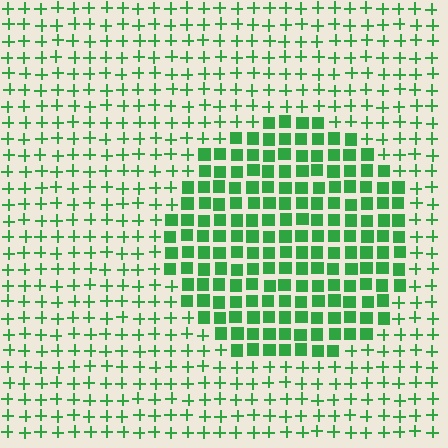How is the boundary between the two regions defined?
The boundary is defined by a change in element shape: squares inside vs. plus signs outside. All elements share the same color and spacing.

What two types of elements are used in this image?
The image uses squares inside the circle region and plus signs outside it.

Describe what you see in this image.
The image is filled with small green elements arranged in a uniform grid. A circle-shaped region contains squares, while the surrounding area contains plus signs. The boundary is defined purely by the change in element shape.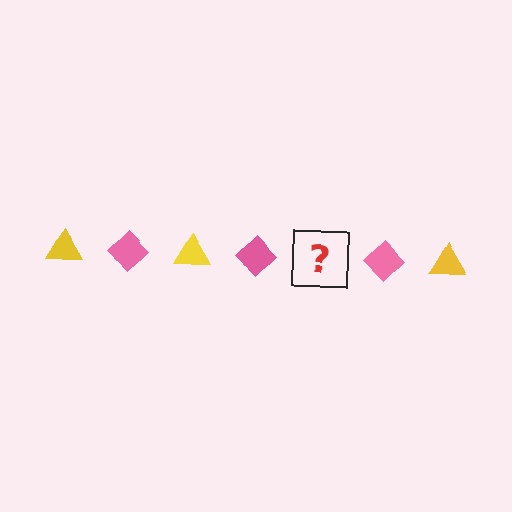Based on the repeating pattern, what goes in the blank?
The blank should be a yellow triangle.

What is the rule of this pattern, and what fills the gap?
The rule is that the pattern alternates between yellow triangle and pink diamond. The gap should be filled with a yellow triangle.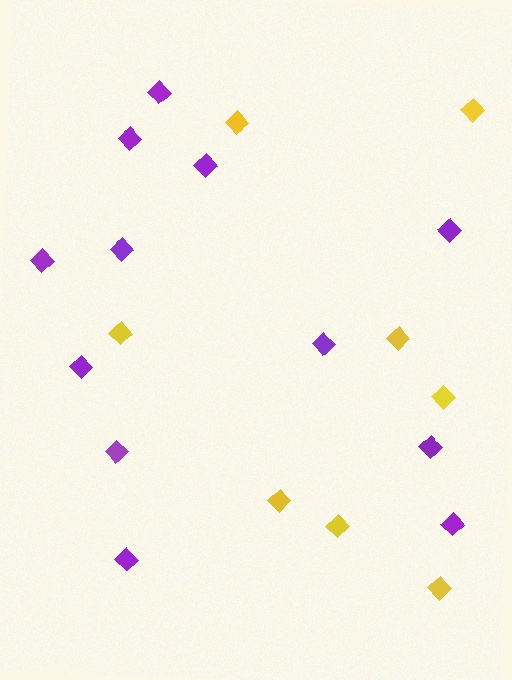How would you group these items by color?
There are 2 groups: one group of purple diamonds (12) and one group of yellow diamonds (8).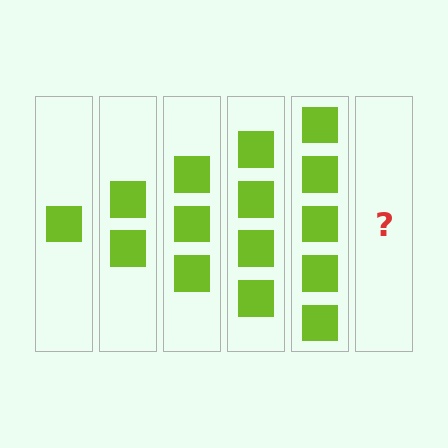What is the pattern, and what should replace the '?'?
The pattern is that each step adds one more square. The '?' should be 6 squares.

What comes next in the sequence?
The next element should be 6 squares.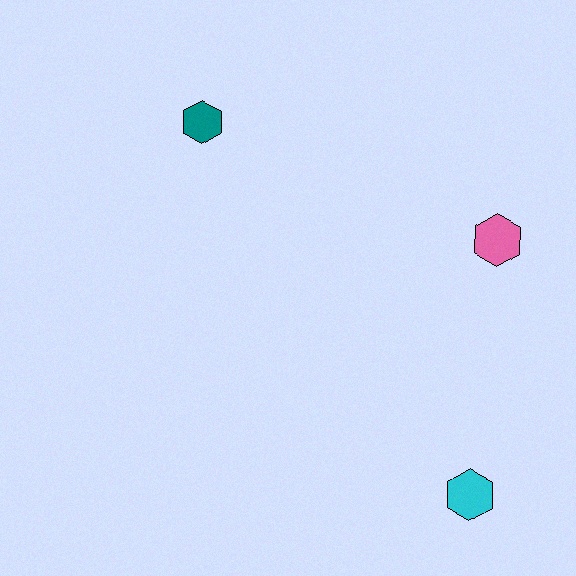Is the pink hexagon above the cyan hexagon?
Yes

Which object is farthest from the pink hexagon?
The teal hexagon is farthest from the pink hexagon.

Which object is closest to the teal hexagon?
The pink hexagon is closest to the teal hexagon.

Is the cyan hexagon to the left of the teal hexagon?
No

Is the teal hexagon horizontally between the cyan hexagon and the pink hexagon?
No